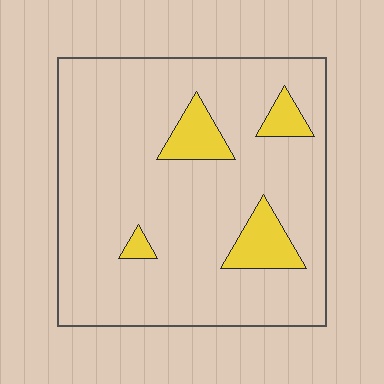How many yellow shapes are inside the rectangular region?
4.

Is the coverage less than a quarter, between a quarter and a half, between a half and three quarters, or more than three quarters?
Less than a quarter.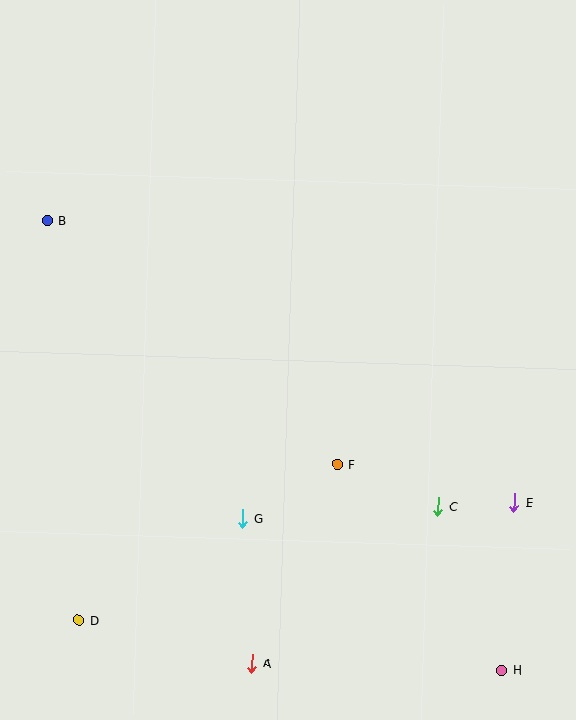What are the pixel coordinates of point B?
Point B is at (47, 221).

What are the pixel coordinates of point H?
Point H is at (502, 670).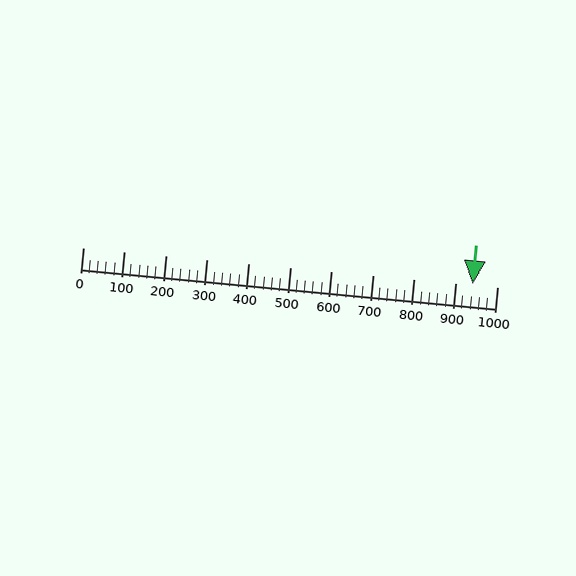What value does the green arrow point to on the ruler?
The green arrow points to approximately 940.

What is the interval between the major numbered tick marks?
The major tick marks are spaced 100 units apart.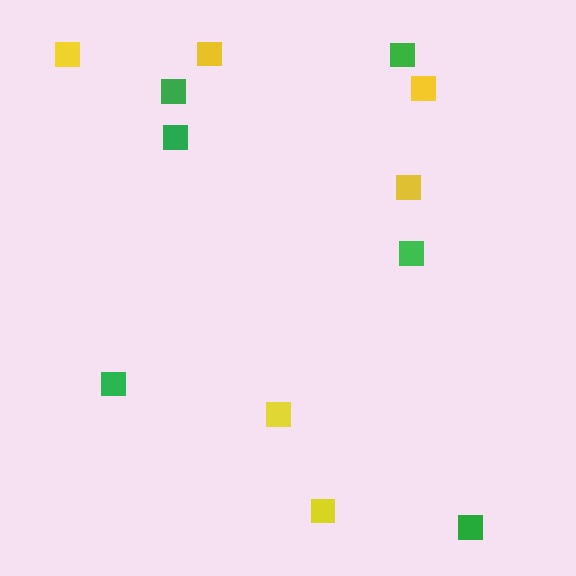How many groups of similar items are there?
There are 2 groups: one group of yellow squares (6) and one group of green squares (6).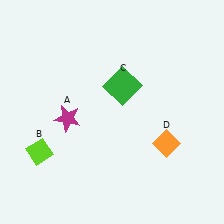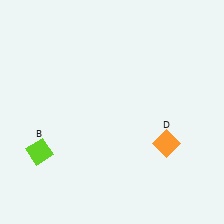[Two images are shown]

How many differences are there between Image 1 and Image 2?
There are 2 differences between the two images.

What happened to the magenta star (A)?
The magenta star (A) was removed in Image 2. It was in the bottom-left area of Image 1.